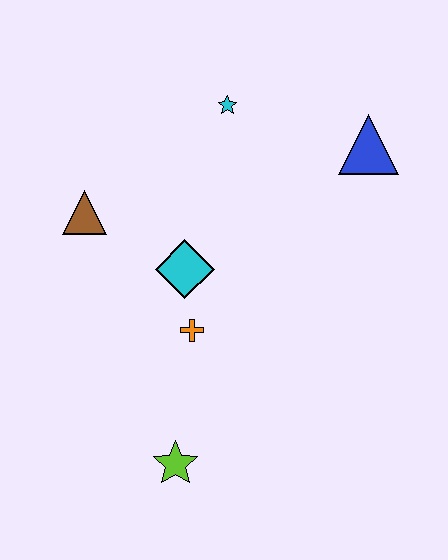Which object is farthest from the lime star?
The blue triangle is farthest from the lime star.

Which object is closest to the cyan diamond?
The orange cross is closest to the cyan diamond.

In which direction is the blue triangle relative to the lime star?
The blue triangle is above the lime star.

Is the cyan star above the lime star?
Yes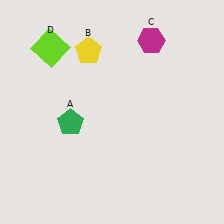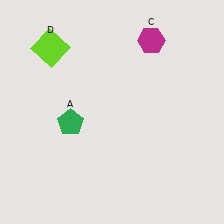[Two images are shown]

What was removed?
The yellow pentagon (B) was removed in Image 2.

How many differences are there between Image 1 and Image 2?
There is 1 difference between the two images.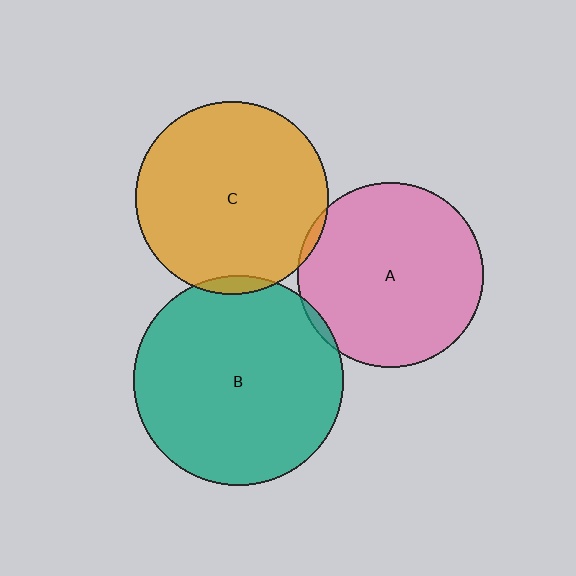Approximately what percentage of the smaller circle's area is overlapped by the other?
Approximately 5%.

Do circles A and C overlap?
Yes.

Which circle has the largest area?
Circle B (teal).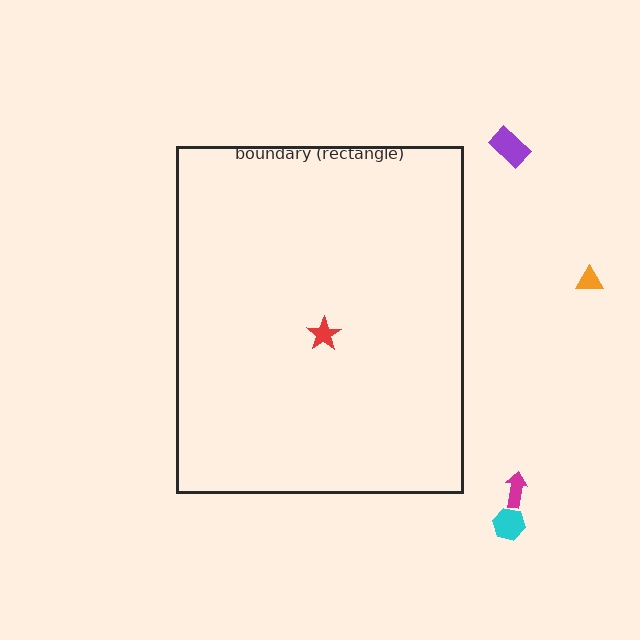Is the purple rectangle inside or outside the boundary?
Outside.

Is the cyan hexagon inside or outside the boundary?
Outside.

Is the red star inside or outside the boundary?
Inside.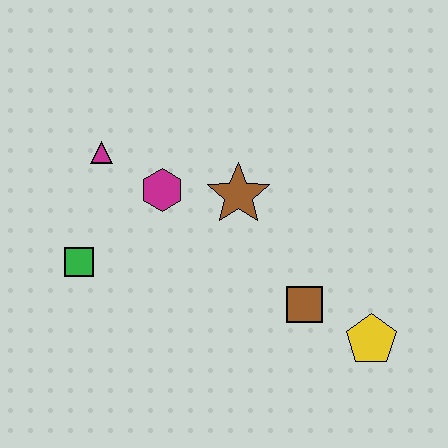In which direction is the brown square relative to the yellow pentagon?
The brown square is to the left of the yellow pentagon.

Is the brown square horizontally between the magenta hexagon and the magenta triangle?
No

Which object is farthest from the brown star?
The yellow pentagon is farthest from the brown star.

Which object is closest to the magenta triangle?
The magenta hexagon is closest to the magenta triangle.